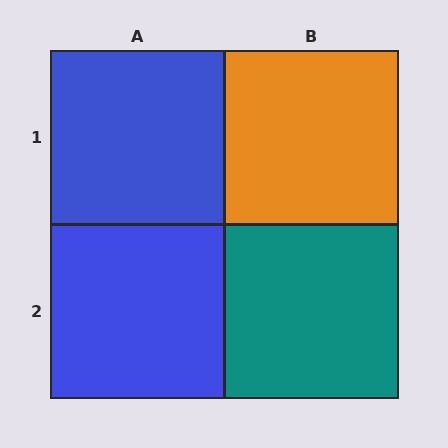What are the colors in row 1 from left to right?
Blue, orange.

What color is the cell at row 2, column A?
Blue.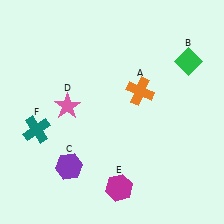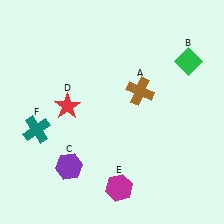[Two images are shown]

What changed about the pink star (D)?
In Image 1, D is pink. In Image 2, it changed to red.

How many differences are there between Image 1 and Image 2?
There are 2 differences between the two images.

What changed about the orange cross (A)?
In Image 1, A is orange. In Image 2, it changed to brown.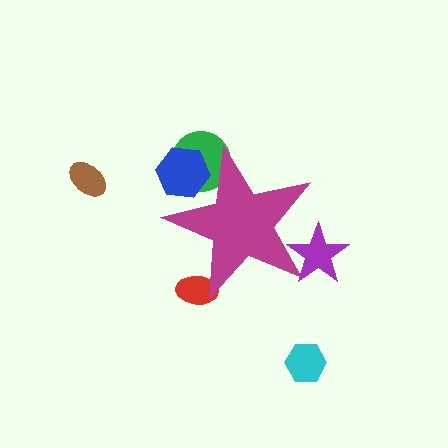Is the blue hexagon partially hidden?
Yes, the blue hexagon is partially hidden behind the magenta star.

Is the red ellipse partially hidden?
Yes, the red ellipse is partially hidden behind the magenta star.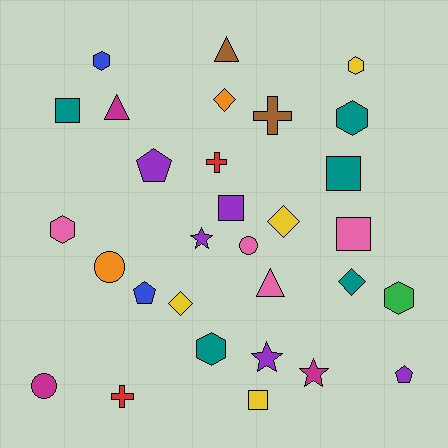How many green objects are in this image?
There is 1 green object.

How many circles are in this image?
There are 3 circles.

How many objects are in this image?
There are 30 objects.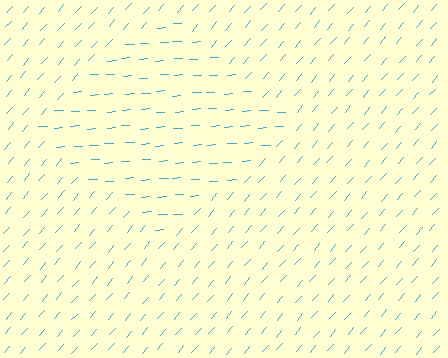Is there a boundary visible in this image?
Yes, there is a texture boundary formed by a change in line orientation.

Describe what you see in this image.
The image is filled with small cyan line segments. A diamond region in the image has lines oriented differently from the surrounding lines, creating a visible texture boundary.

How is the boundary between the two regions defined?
The boundary is defined purely by a change in line orientation (approximately 45 degrees difference). All lines are the same color and thickness.